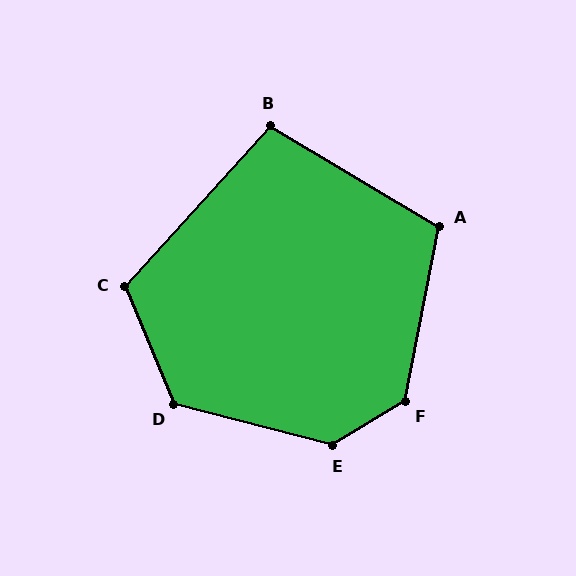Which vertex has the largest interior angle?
E, at approximately 135 degrees.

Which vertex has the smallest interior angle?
B, at approximately 101 degrees.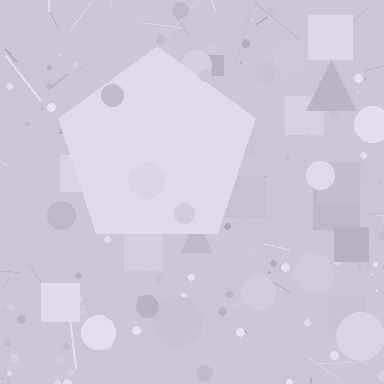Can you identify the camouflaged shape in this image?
The camouflaged shape is a pentagon.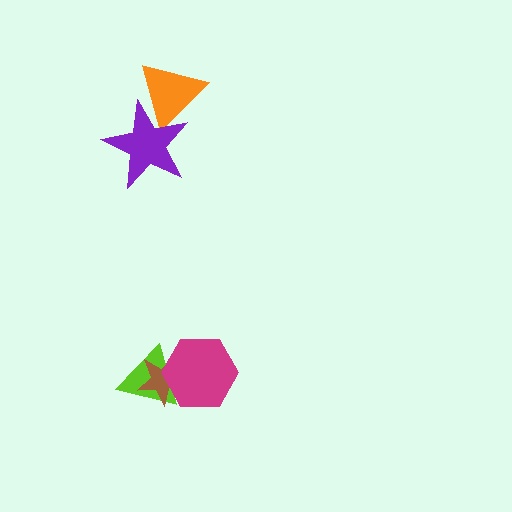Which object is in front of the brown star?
The magenta hexagon is in front of the brown star.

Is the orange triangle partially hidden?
Yes, it is partially covered by another shape.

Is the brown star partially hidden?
Yes, it is partially covered by another shape.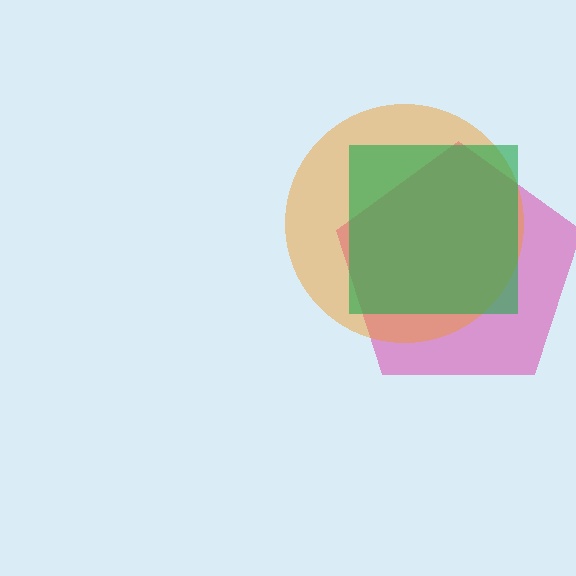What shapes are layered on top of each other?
The layered shapes are: a magenta pentagon, an orange circle, a green square.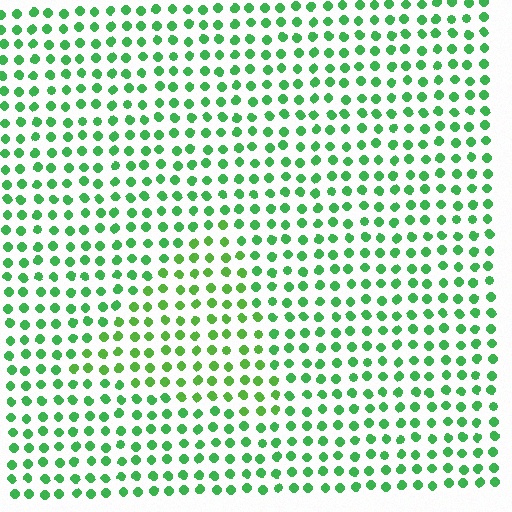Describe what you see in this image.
The image is filled with small green elements in a uniform arrangement. A triangle-shaped region is visible where the elements are tinted to a slightly different hue, forming a subtle color boundary.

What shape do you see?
I see a triangle.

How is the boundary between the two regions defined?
The boundary is defined purely by a slight shift in hue (about 22 degrees). Spacing, size, and orientation are identical on both sides.